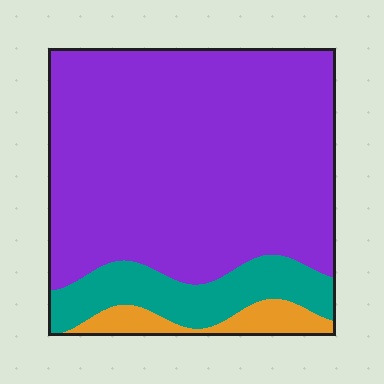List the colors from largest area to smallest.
From largest to smallest: purple, teal, orange.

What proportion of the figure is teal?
Teal covers around 15% of the figure.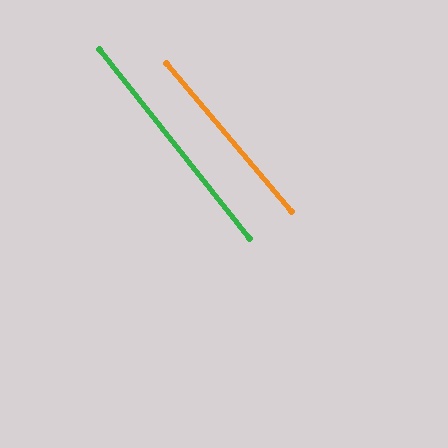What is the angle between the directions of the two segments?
Approximately 2 degrees.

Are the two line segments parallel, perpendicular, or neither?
Parallel — their directions differ by only 1.7°.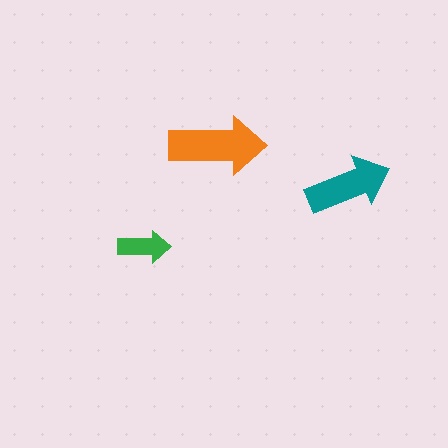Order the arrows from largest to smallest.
the orange one, the teal one, the green one.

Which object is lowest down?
The green arrow is bottommost.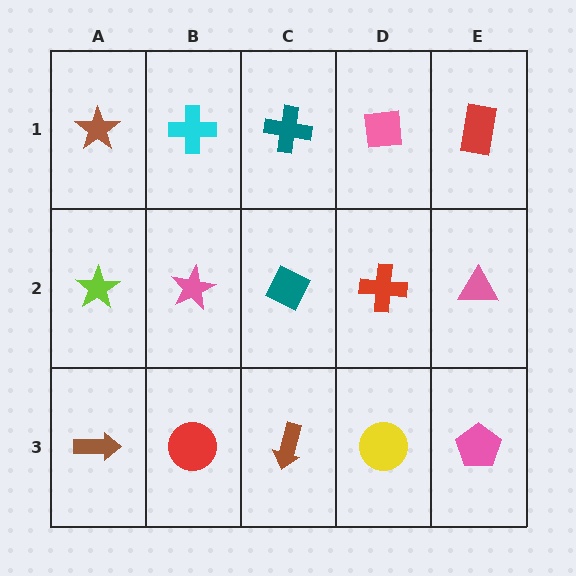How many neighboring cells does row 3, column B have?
3.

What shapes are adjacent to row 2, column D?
A pink square (row 1, column D), a yellow circle (row 3, column D), a teal diamond (row 2, column C), a pink triangle (row 2, column E).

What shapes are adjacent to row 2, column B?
A cyan cross (row 1, column B), a red circle (row 3, column B), a lime star (row 2, column A), a teal diamond (row 2, column C).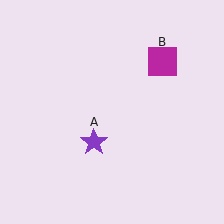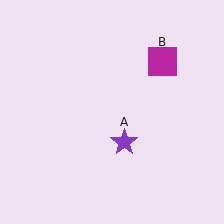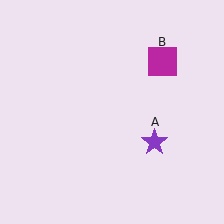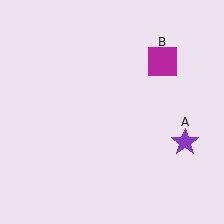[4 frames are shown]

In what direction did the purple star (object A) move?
The purple star (object A) moved right.